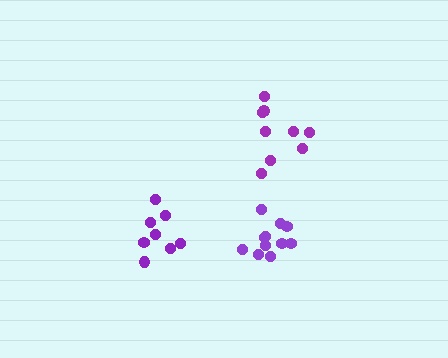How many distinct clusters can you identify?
There are 3 distinct clusters.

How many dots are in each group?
Group 1: 9 dots, Group 2: 8 dots, Group 3: 11 dots (28 total).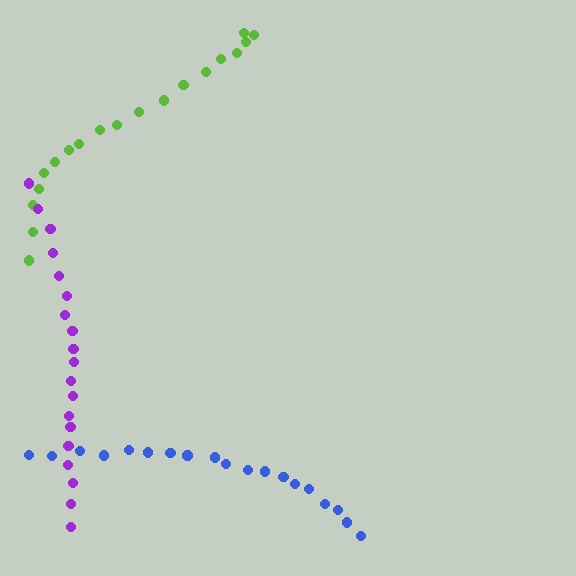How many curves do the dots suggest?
There are 3 distinct paths.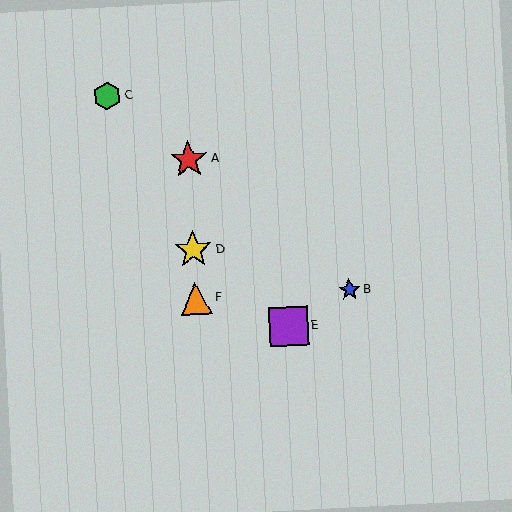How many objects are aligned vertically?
3 objects (A, D, F) are aligned vertically.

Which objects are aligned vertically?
Objects A, D, F are aligned vertically.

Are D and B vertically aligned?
No, D is at x≈194 and B is at x≈350.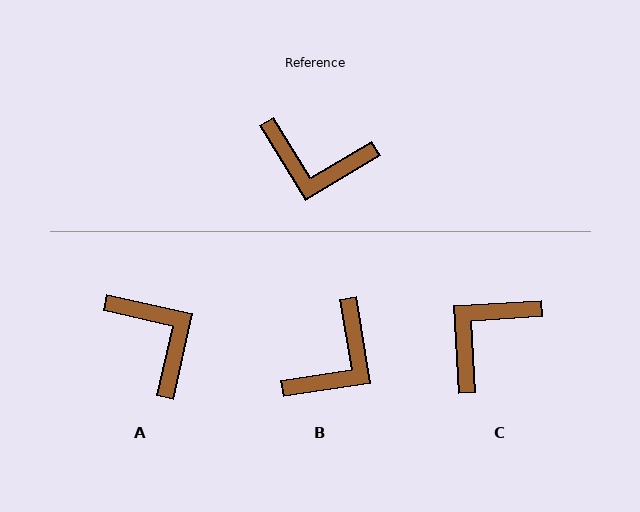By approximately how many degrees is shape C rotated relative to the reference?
Approximately 118 degrees clockwise.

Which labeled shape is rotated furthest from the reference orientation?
A, about 136 degrees away.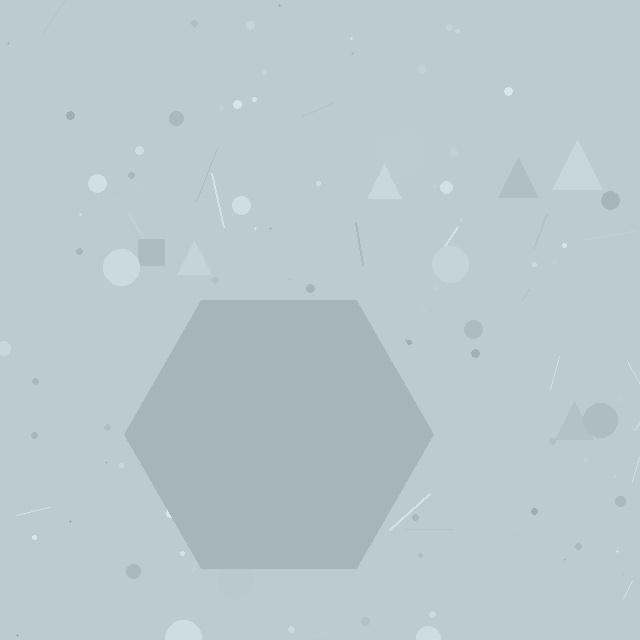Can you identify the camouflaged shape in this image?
The camouflaged shape is a hexagon.